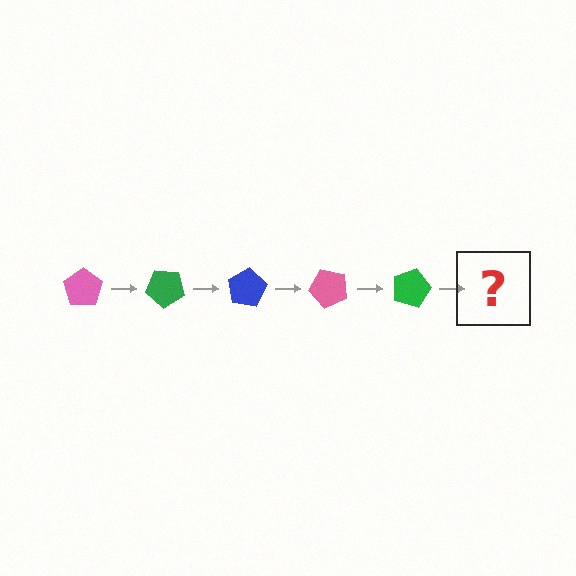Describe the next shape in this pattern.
It should be a blue pentagon, rotated 200 degrees from the start.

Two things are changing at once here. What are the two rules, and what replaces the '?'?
The two rules are that it rotates 40 degrees each step and the color cycles through pink, green, and blue. The '?' should be a blue pentagon, rotated 200 degrees from the start.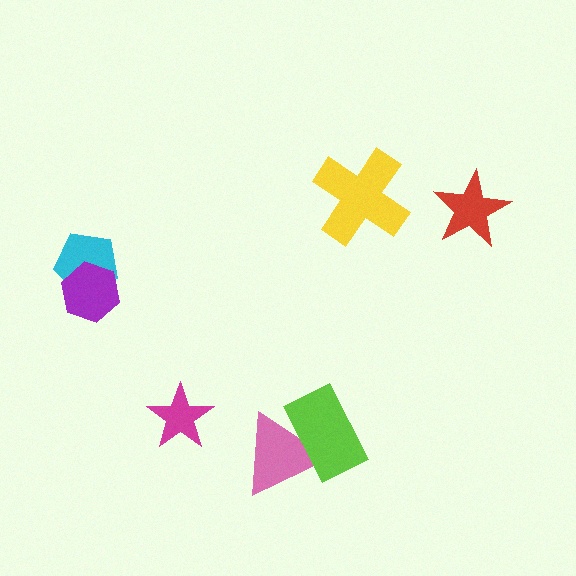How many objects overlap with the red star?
0 objects overlap with the red star.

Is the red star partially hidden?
No, no other shape covers it.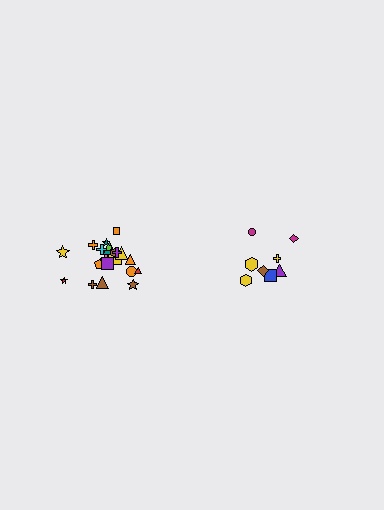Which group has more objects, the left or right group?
The left group.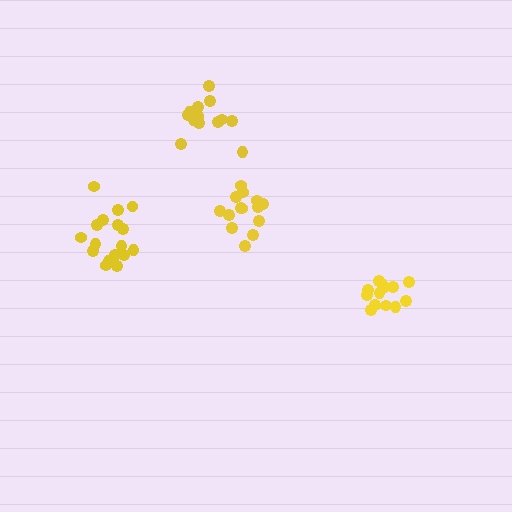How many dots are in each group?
Group 1: 14 dots, Group 2: 15 dots, Group 3: 13 dots, Group 4: 17 dots (59 total).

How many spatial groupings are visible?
There are 4 spatial groupings.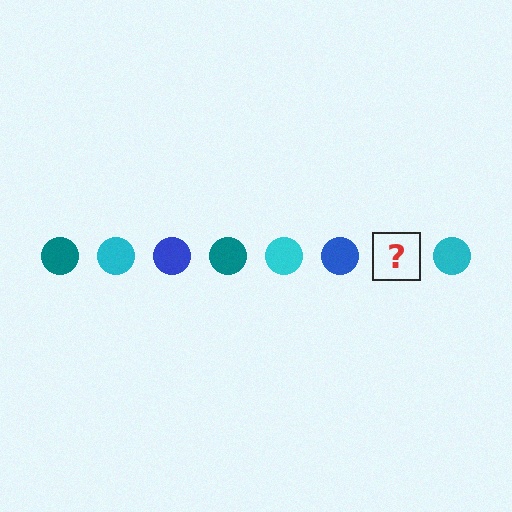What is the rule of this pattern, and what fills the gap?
The rule is that the pattern cycles through teal, cyan, blue circles. The gap should be filled with a teal circle.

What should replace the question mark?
The question mark should be replaced with a teal circle.